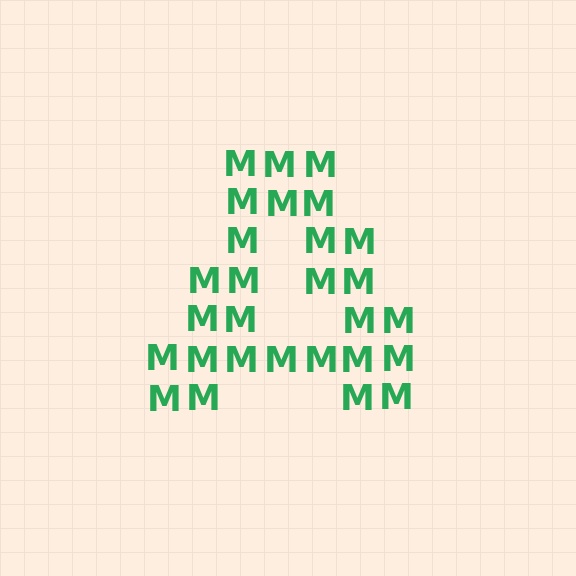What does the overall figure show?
The overall figure shows the letter A.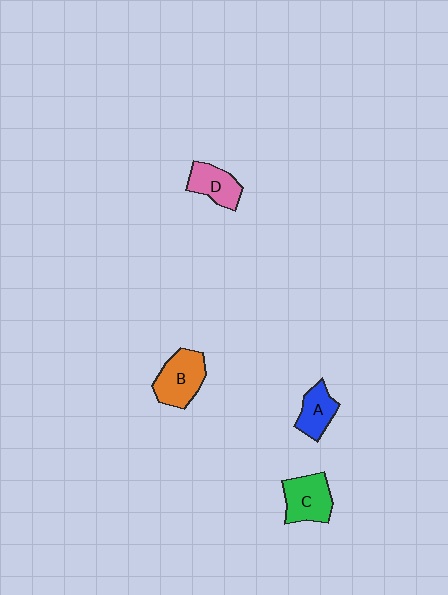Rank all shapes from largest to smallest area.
From largest to smallest: B (orange), C (green), D (pink), A (blue).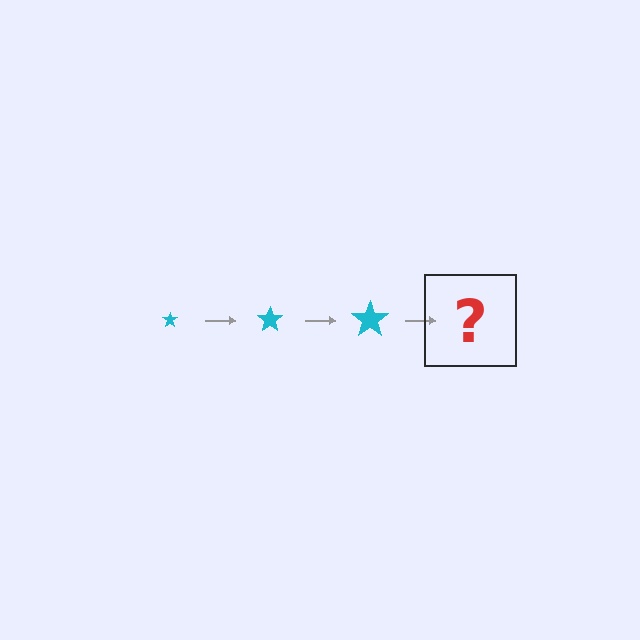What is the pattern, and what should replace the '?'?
The pattern is that the star gets progressively larger each step. The '?' should be a cyan star, larger than the previous one.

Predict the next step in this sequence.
The next step is a cyan star, larger than the previous one.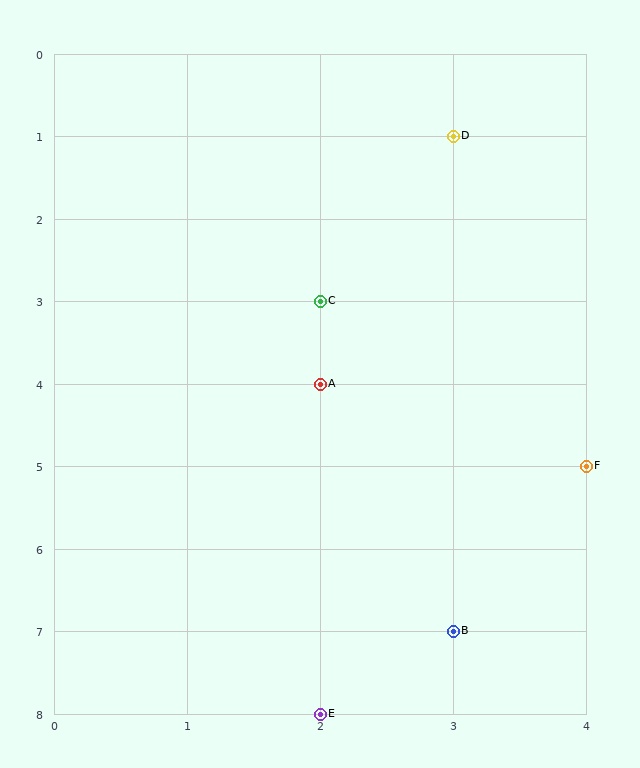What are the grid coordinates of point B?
Point B is at grid coordinates (3, 7).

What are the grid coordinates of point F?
Point F is at grid coordinates (4, 5).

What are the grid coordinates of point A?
Point A is at grid coordinates (2, 4).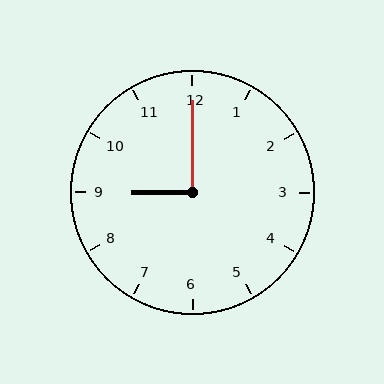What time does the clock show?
9:00.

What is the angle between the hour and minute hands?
Approximately 90 degrees.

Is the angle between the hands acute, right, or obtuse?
It is right.